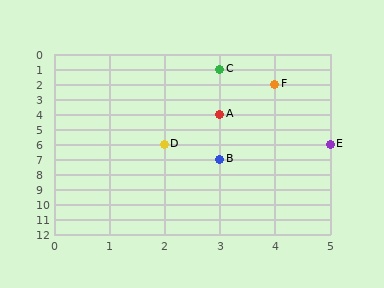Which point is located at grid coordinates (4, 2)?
Point F is at (4, 2).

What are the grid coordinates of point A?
Point A is at grid coordinates (3, 4).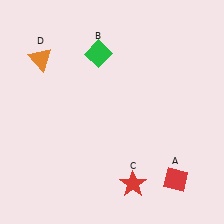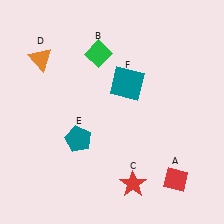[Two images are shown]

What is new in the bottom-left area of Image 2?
A teal pentagon (E) was added in the bottom-left area of Image 2.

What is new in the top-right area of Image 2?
A teal square (F) was added in the top-right area of Image 2.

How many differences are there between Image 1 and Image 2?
There are 2 differences between the two images.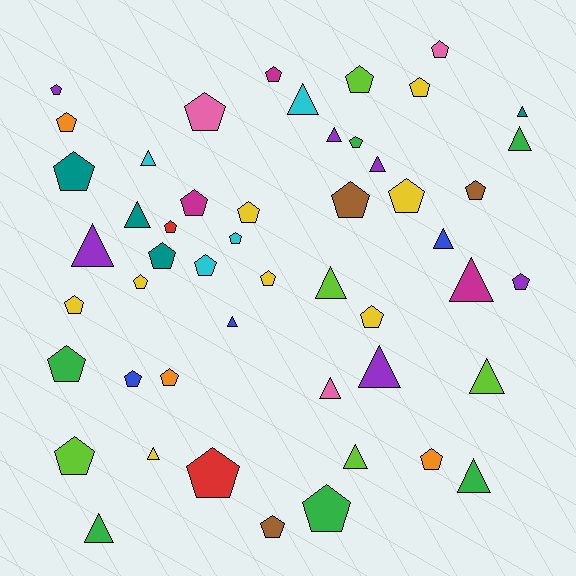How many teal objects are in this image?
There are 4 teal objects.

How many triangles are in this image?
There are 19 triangles.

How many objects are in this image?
There are 50 objects.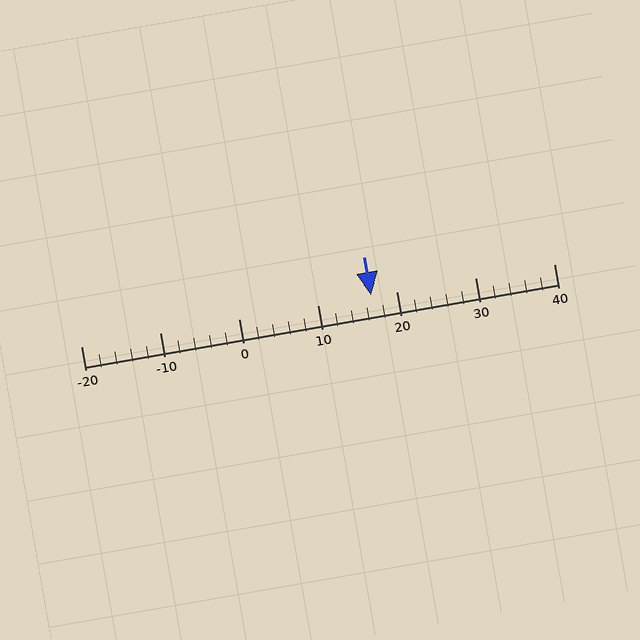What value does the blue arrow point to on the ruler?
The blue arrow points to approximately 17.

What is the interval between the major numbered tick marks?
The major tick marks are spaced 10 units apart.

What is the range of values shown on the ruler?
The ruler shows values from -20 to 40.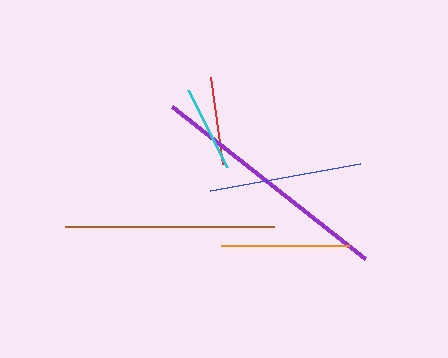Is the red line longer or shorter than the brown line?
The brown line is longer than the red line.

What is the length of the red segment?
The red segment is approximately 88 pixels long.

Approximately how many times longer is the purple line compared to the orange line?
The purple line is approximately 1.9 times the length of the orange line.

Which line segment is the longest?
The purple line is the longest at approximately 246 pixels.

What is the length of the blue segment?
The blue segment is approximately 152 pixels long.